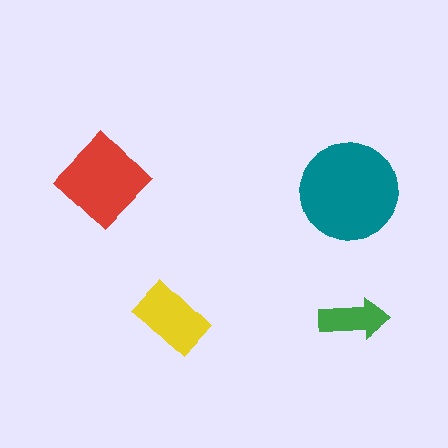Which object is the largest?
The teal circle.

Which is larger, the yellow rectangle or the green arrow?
The yellow rectangle.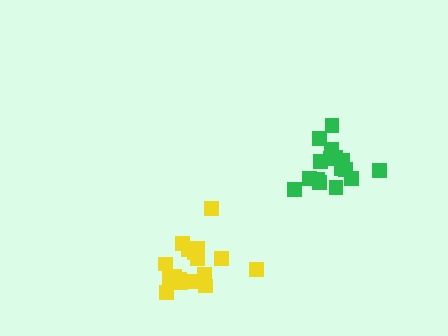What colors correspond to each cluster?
The clusters are colored: green, yellow.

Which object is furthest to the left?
The yellow cluster is leftmost.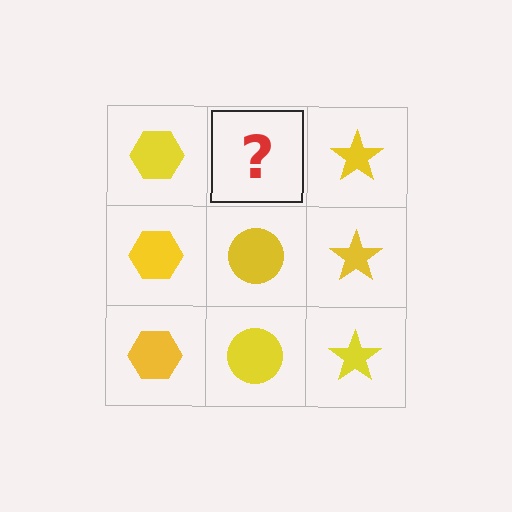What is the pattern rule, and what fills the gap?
The rule is that each column has a consistent shape. The gap should be filled with a yellow circle.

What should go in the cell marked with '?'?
The missing cell should contain a yellow circle.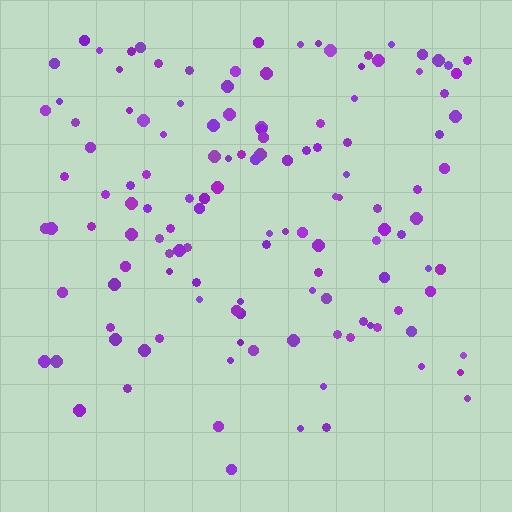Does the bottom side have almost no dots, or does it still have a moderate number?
Still a moderate number, just noticeably fewer than the top.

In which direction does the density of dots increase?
From bottom to top, with the top side densest.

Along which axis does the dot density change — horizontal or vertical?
Vertical.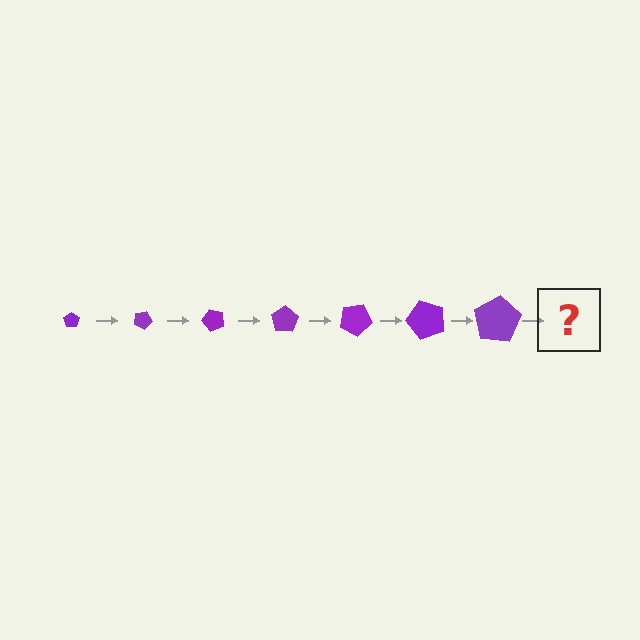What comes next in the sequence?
The next element should be a pentagon, larger than the previous one and rotated 175 degrees from the start.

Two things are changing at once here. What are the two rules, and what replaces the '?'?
The two rules are that the pentagon grows larger each step and it rotates 25 degrees each step. The '?' should be a pentagon, larger than the previous one and rotated 175 degrees from the start.